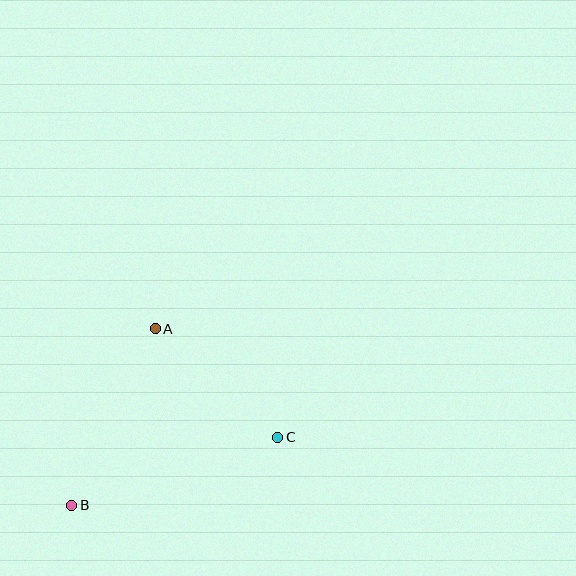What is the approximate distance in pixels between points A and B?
The distance between A and B is approximately 195 pixels.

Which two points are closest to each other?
Points A and C are closest to each other.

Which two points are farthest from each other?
Points B and C are farthest from each other.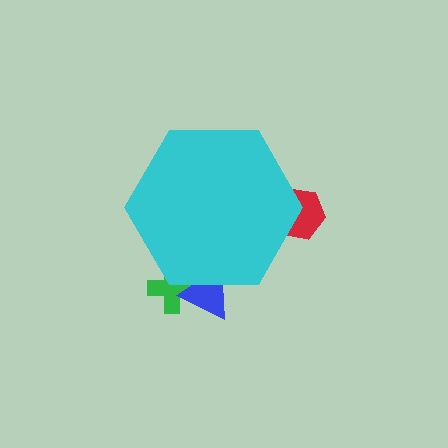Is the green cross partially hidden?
Yes, the green cross is partially hidden behind the cyan hexagon.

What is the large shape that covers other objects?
A cyan hexagon.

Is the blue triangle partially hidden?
Yes, the blue triangle is partially hidden behind the cyan hexagon.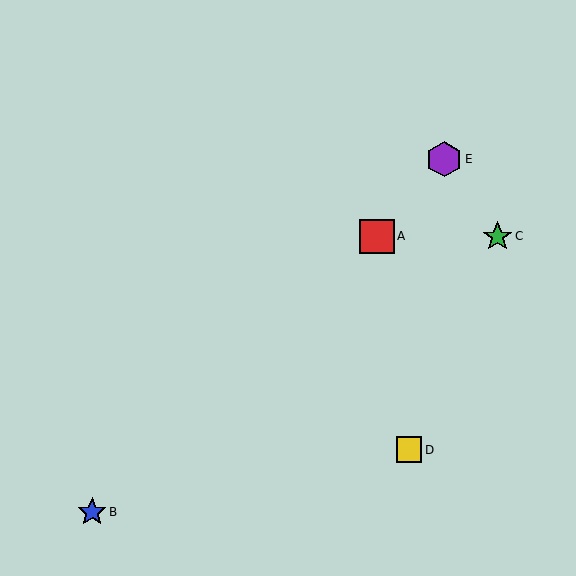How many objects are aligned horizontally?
2 objects (A, C) are aligned horizontally.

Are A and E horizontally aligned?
No, A is at y≈236 and E is at y≈159.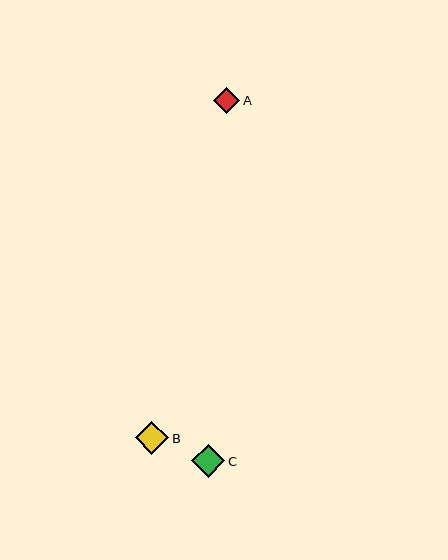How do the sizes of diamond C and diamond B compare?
Diamond C and diamond B are approximately the same size.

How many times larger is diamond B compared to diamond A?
Diamond B is approximately 1.3 times the size of diamond A.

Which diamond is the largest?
Diamond C is the largest with a size of approximately 33 pixels.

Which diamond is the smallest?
Diamond A is the smallest with a size of approximately 26 pixels.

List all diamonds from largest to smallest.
From largest to smallest: C, B, A.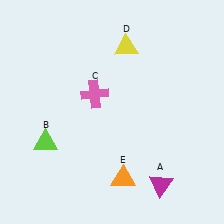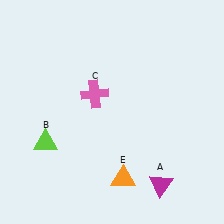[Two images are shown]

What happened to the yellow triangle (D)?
The yellow triangle (D) was removed in Image 2. It was in the top-right area of Image 1.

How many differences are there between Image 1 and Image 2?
There is 1 difference between the two images.